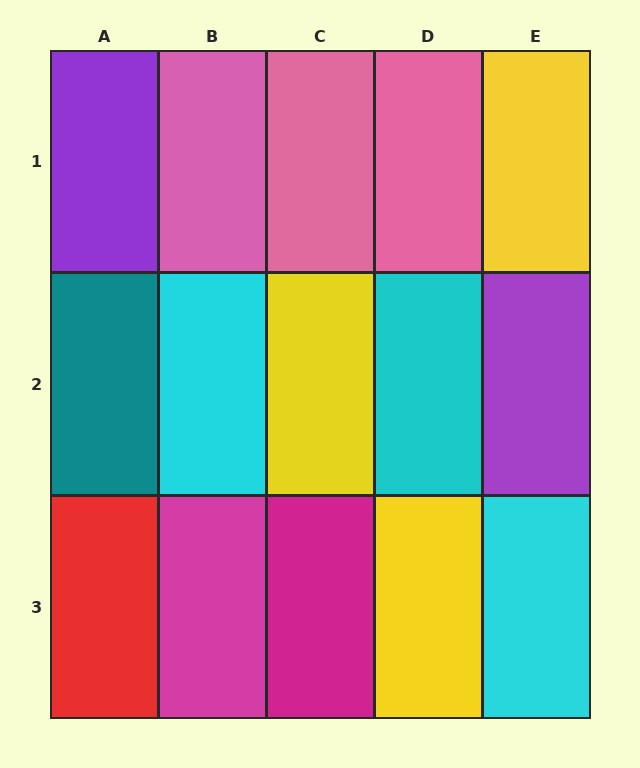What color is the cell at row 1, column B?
Pink.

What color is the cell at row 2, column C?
Yellow.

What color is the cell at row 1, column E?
Yellow.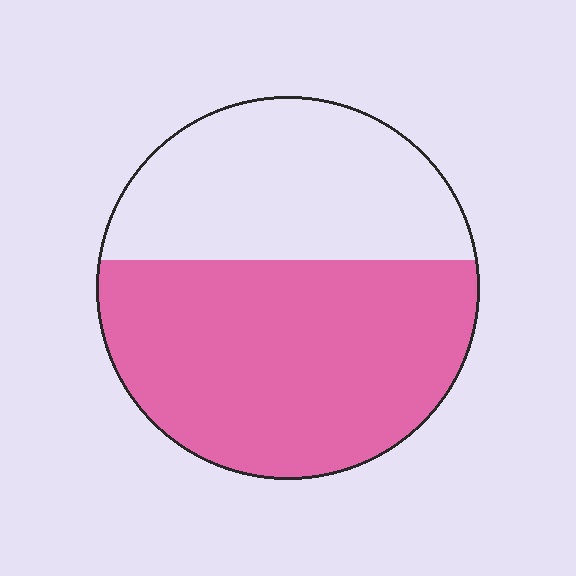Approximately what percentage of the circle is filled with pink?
Approximately 60%.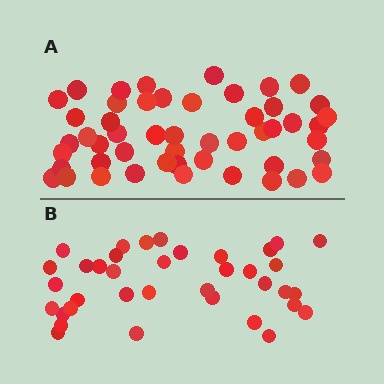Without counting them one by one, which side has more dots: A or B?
Region A (the top region) has more dots.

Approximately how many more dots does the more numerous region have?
Region A has approximately 15 more dots than region B.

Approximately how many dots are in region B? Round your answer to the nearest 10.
About 40 dots. (The exact count is 37, which rounds to 40.)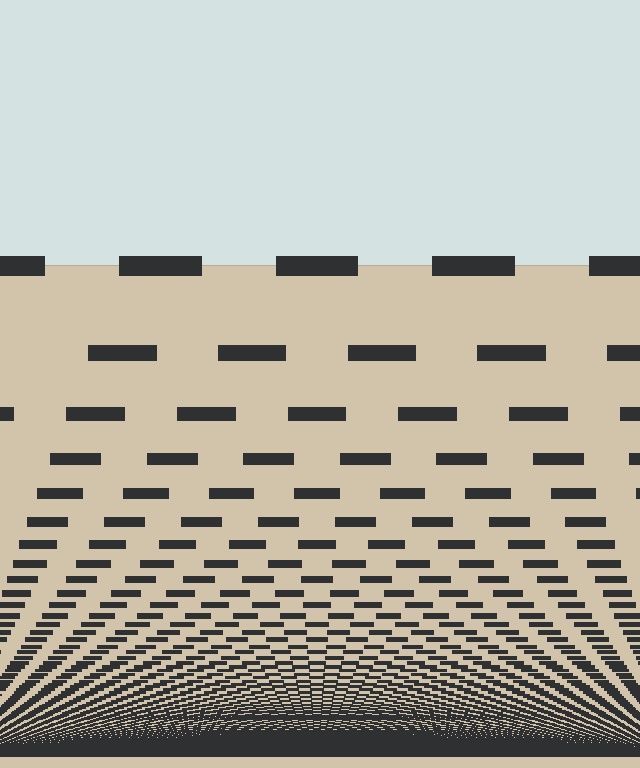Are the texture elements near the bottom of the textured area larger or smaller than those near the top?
Smaller. The gradient is inverted — elements near the bottom are smaller and denser.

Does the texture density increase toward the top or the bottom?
Density increases toward the bottom.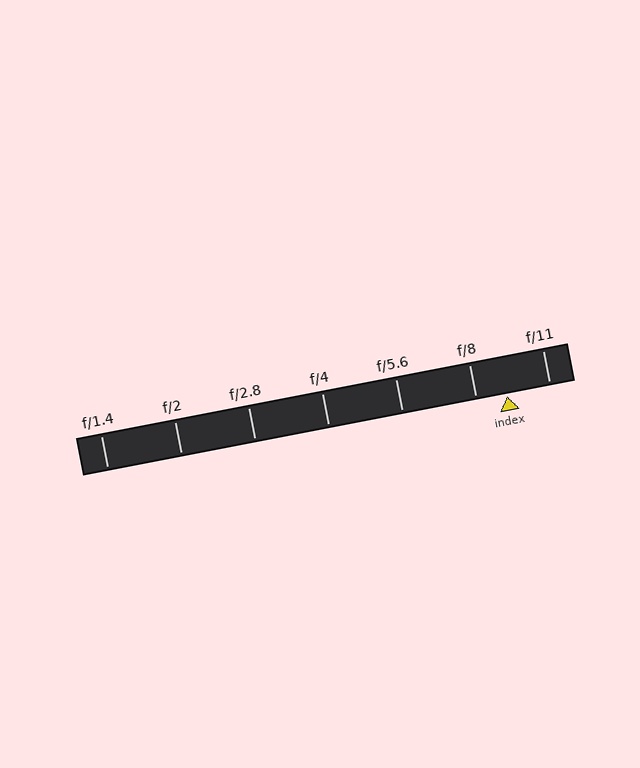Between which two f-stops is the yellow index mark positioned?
The index mark is between f/8 and f/11.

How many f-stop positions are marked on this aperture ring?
There are 7 f-stop positions marked.